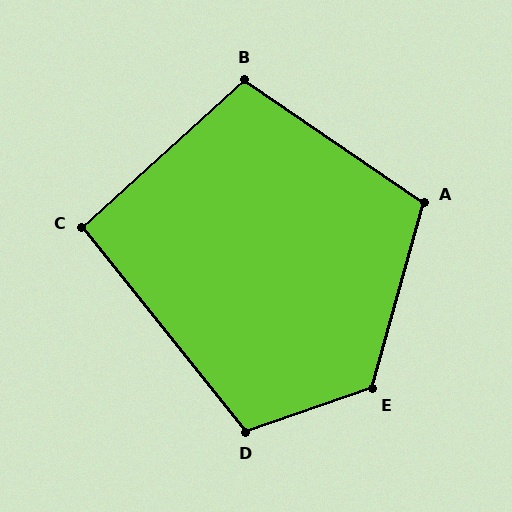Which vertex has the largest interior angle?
E, at approximately 124 degrees.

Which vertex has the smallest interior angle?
C, at approximately 93 degrees.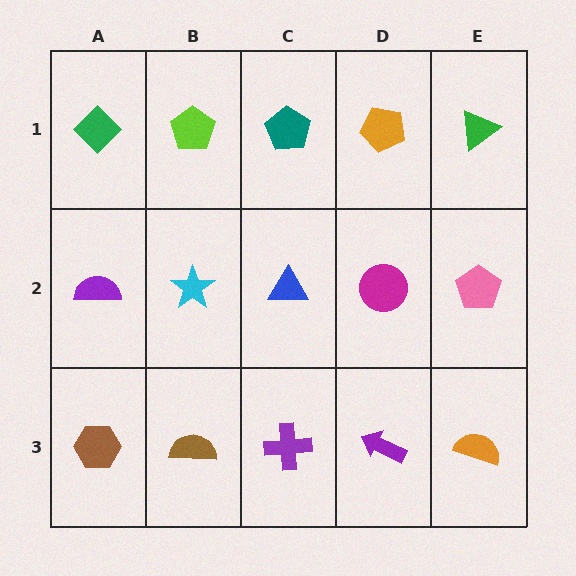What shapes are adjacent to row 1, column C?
A blue triangle (row 2, column C), a lime pentagon (row 1, column B), an orange pentagon (row 1, column D).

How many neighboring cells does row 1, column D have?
3.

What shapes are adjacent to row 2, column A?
A green diamond (row 1, column A), a brown hexagon (row 3, column A), a cyan star (row 2, column B).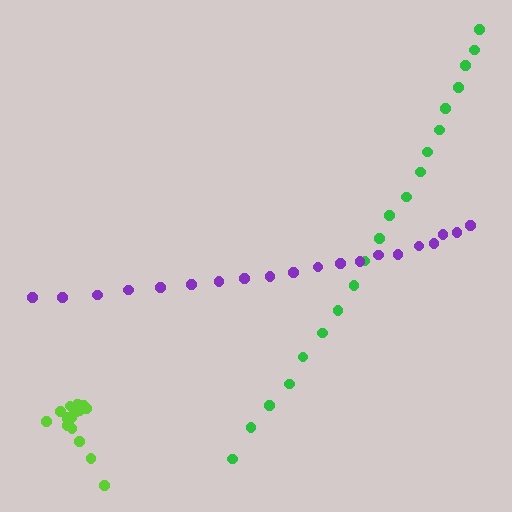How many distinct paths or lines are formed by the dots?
There are 3 distinct paths.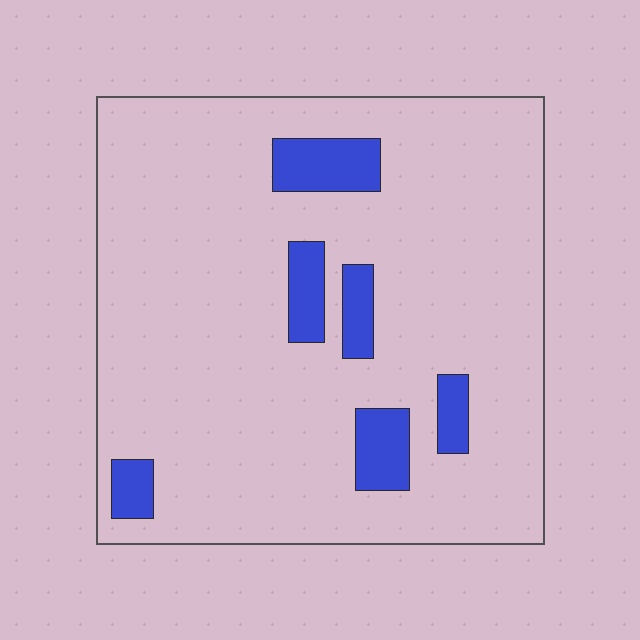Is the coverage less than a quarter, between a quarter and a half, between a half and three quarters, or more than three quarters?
Less than a quarter.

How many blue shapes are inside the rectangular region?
6.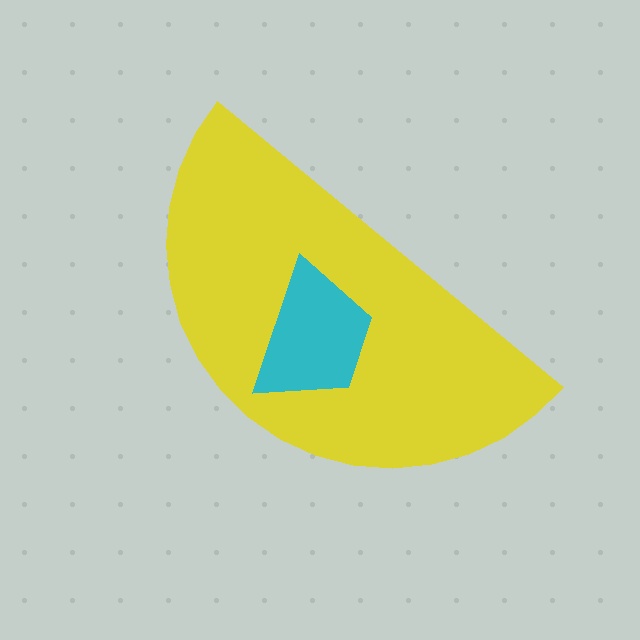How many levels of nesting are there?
2.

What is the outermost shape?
The yellow semicircle.